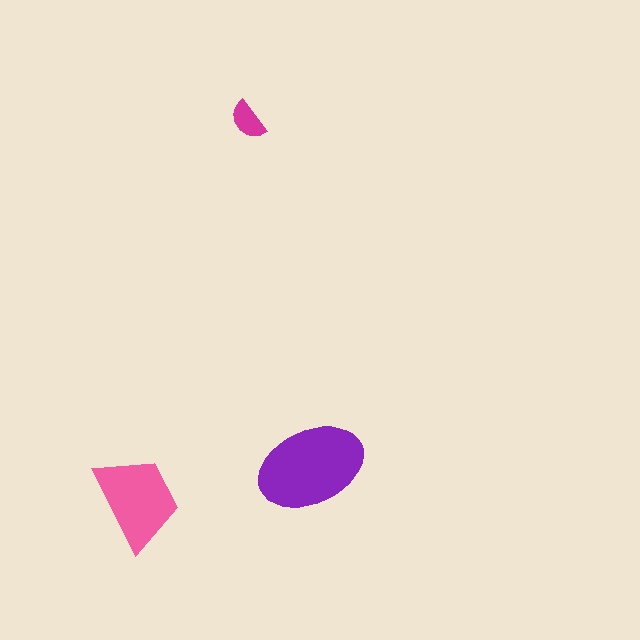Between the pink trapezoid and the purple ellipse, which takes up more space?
The purple ellipse.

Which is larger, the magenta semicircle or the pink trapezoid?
The pink trapezoid.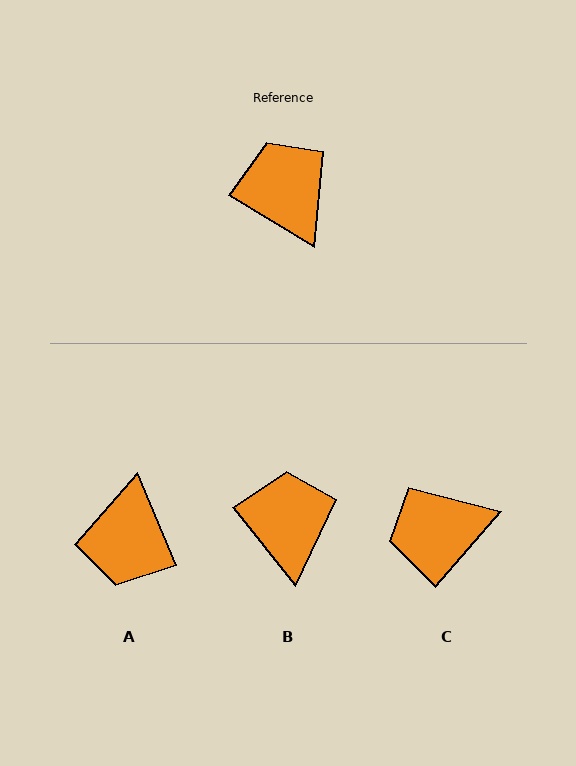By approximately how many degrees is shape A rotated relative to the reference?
Approximately 144 degrees counter-clockwise.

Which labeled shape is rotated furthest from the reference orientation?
A, about 144 degrees away.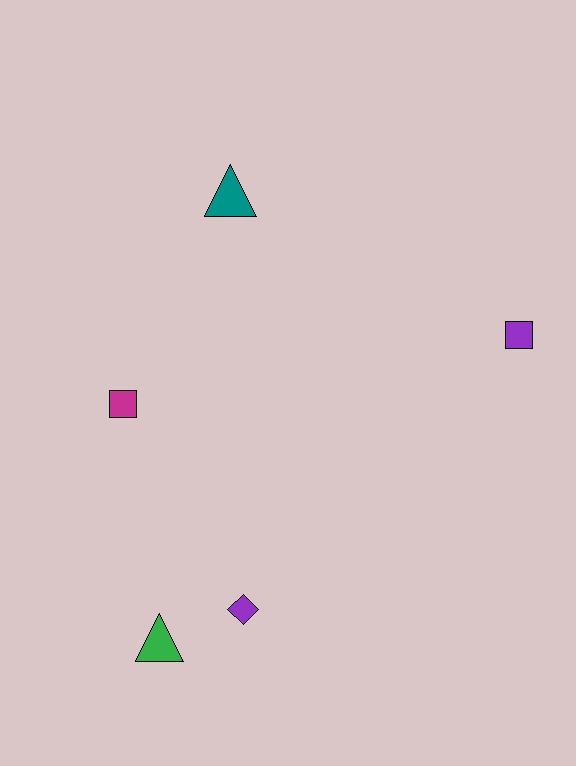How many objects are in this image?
There are 5 objects.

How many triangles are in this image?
There are 2 triangles.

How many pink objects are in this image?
There are no pink objects.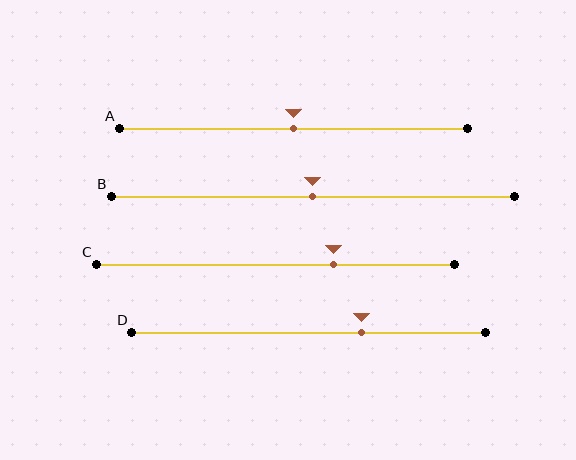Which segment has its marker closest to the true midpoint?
Segment A has its marker closest to the true midpoint.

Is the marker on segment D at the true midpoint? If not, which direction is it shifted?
No, the marker on segment D is shifted to the right by about 15% of the segment length.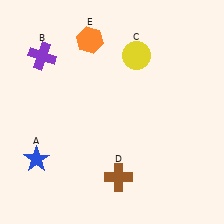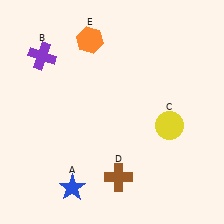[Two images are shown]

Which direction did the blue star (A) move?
The blue star (A) moved right.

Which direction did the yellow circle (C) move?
The yellow circle (C) moved down.